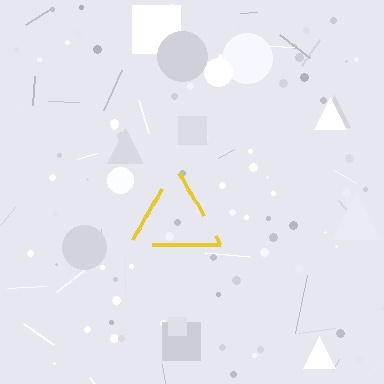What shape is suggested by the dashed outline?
The dashed outline suggests a triangle.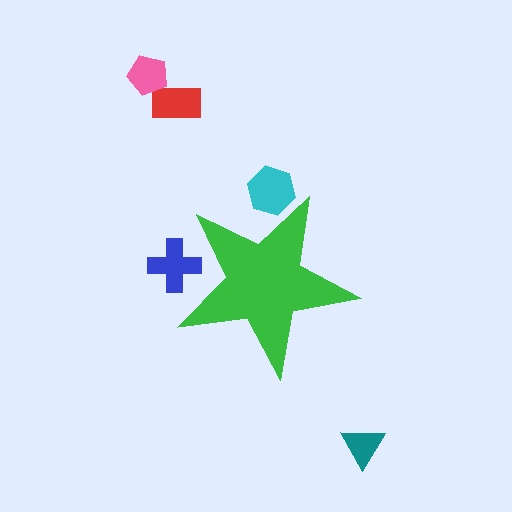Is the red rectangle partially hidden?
No, the red rectangle is fully visible.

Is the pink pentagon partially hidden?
No, the pink pentagon is fully visible.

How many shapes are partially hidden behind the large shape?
2 shapes are partially hidden.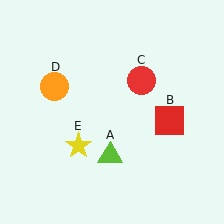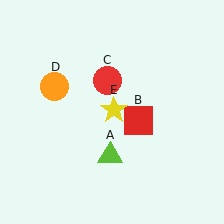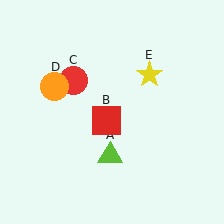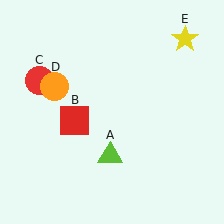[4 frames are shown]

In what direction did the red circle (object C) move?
The red circle (object C) moved left.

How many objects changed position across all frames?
3 objects changed position: red square (object B), red circle (object C), yellow star (object E).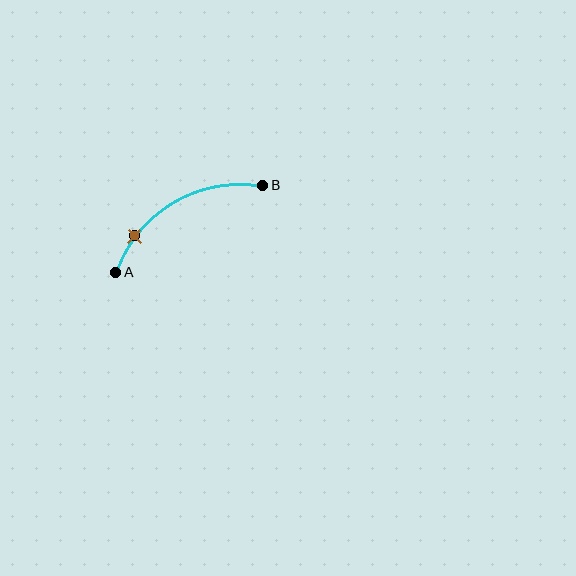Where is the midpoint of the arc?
The arc midpoint is the point on the curve farthest from the straight line joining A and B. It sits above that line.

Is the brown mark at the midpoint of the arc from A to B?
No. The brown mark lies on the arc but is closer to endpoint A. The arc midpoint would be at the point on the curve equidistant along the arc from both A and B.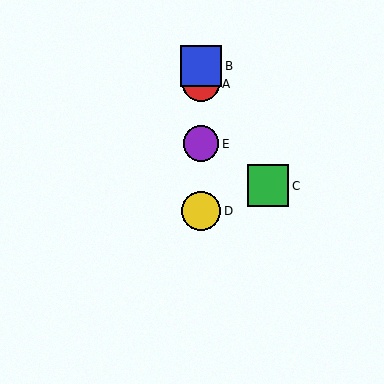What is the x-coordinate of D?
Object D is at x≈201.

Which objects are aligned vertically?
Objects A, B, D, E are aligned vertically.